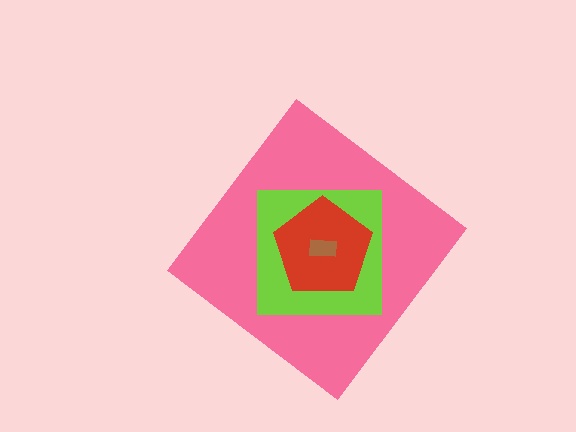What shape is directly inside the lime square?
The red pentagon.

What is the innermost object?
The brown rectangle.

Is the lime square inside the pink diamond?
Yes.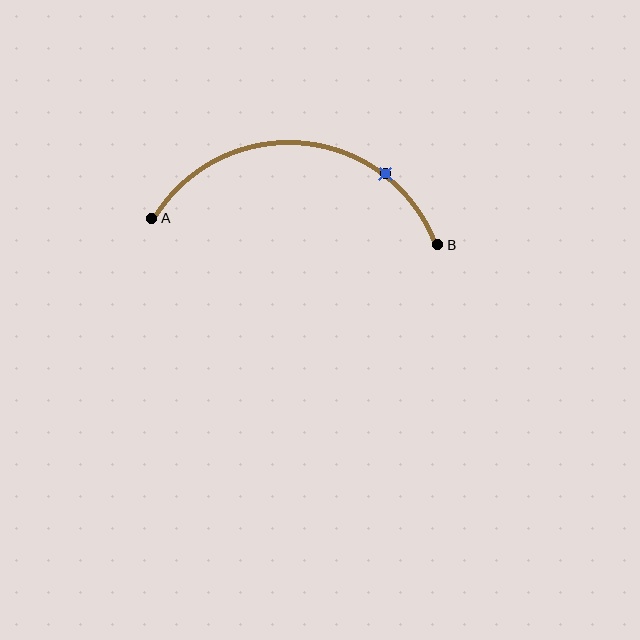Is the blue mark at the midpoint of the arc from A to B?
No. The blue mark lies on the arc but is closer to endpoint B. The arc midpoint would be at the point on the curve equidistant along the arc from both A and B.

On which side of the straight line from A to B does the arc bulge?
The arc bulges above the straight line connecting A and B.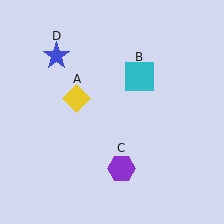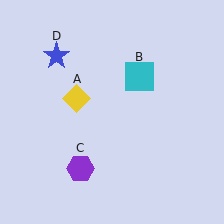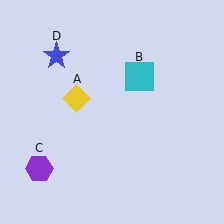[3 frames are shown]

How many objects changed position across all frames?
1 object changed position: purple hexagon (object C).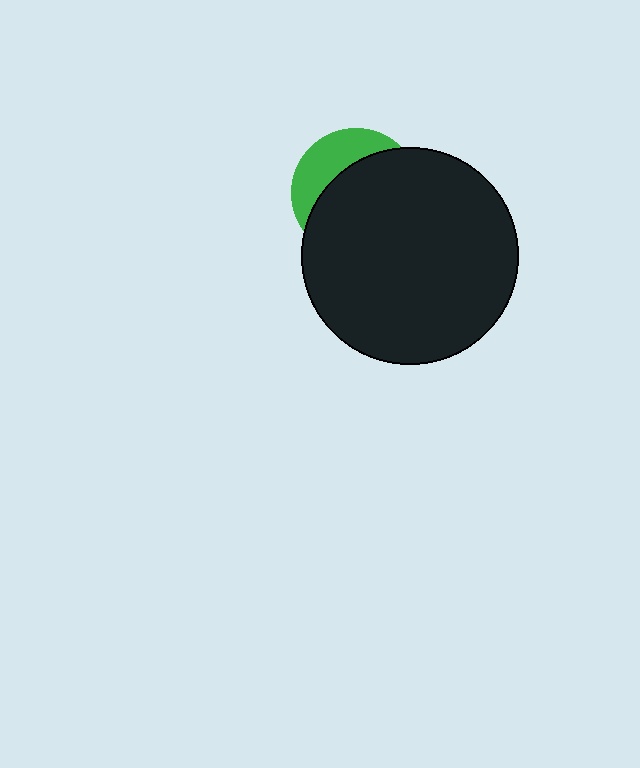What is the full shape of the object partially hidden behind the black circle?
The partially hidden object is a green circle.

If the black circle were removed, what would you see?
You would see the complete green circle.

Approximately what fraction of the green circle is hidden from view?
Roughly 69% of the green circle is hidden behind the black circle.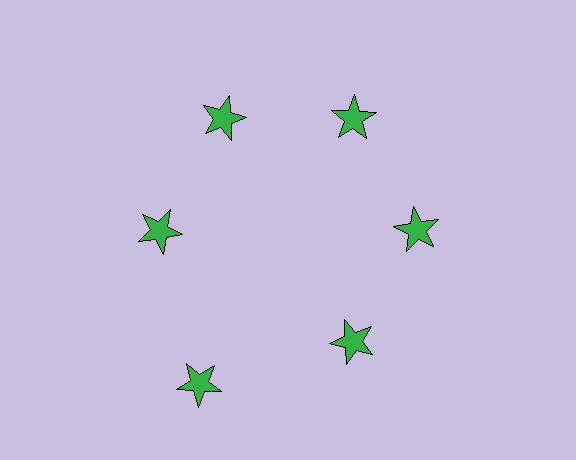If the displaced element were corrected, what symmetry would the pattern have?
It would have 6-fold rotational symmetry — the pattern would map onto itself every 60 degrees.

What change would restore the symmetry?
The symmetry would be restored by moving it inward, back onto the ring so that all 6 stars sit at equal angles and equal distance from the center.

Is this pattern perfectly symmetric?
No. The 6 green stars are arranged in a ring, but one element near the 7 o'clock position is pushed outward from the center, breaking the 6-fold rotational symmetry.